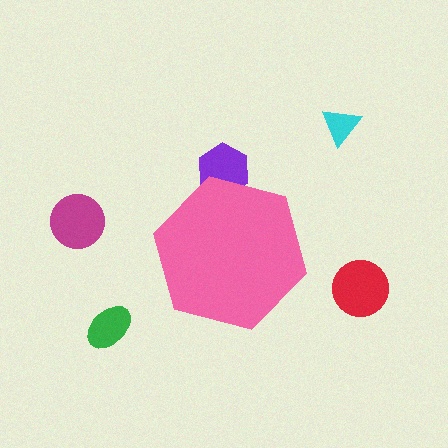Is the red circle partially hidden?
No, the red circle is fully visible.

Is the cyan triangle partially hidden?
No, the cyan triangle is fully visible.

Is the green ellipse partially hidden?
No, the green ellipse is fully visible.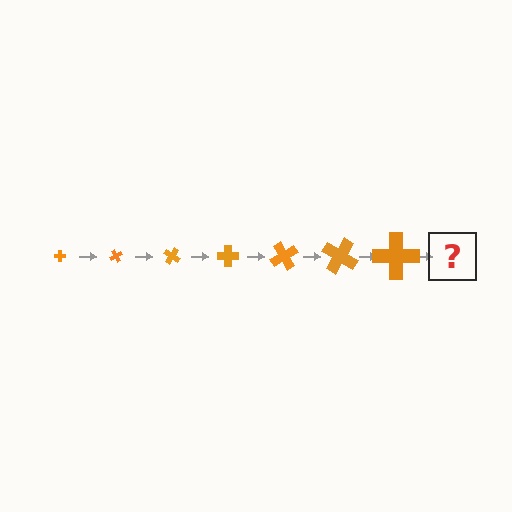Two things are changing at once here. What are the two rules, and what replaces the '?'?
The two rules are that the cross grows larger each step and it rotates 60 degrees each step. The '?' should be a cross, larger than the previous one and rotated 420 degrees from the start.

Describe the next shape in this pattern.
It should be a cross, larger than the previous one and rotated 420 degrees from the start.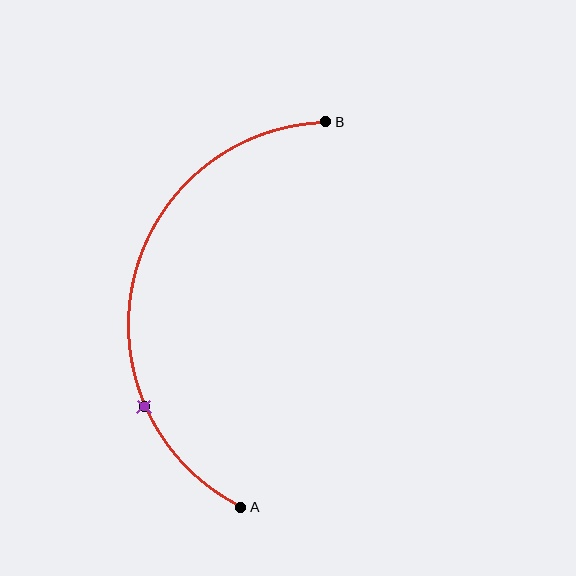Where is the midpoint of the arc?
The arc midpoint is the point on the curve farthest from the straight line joining A and B. It sits to the left of that line.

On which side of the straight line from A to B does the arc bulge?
The arc bulges to the left of the straight line connecting A and B.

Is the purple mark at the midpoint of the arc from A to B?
No. The purple mark lies on the arc but is closer to endpoint A. The arc midpoint would be at the point on the curve equidistant along the arc from both A and B.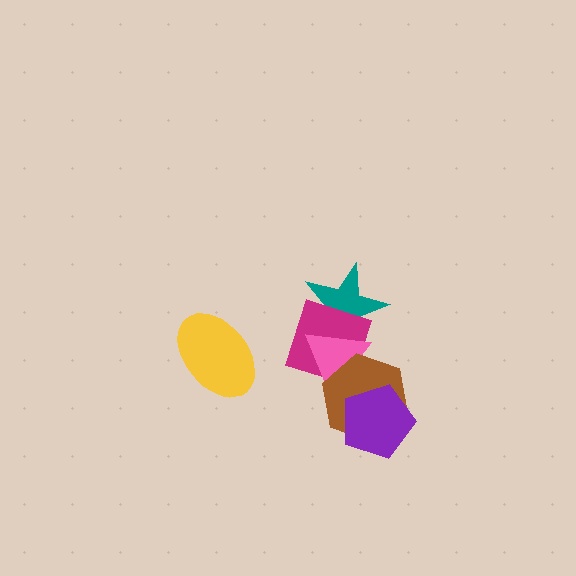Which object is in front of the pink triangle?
The brown hexagon is in front of the pink triangle.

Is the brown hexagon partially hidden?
Yes, it is partially covered by another shape.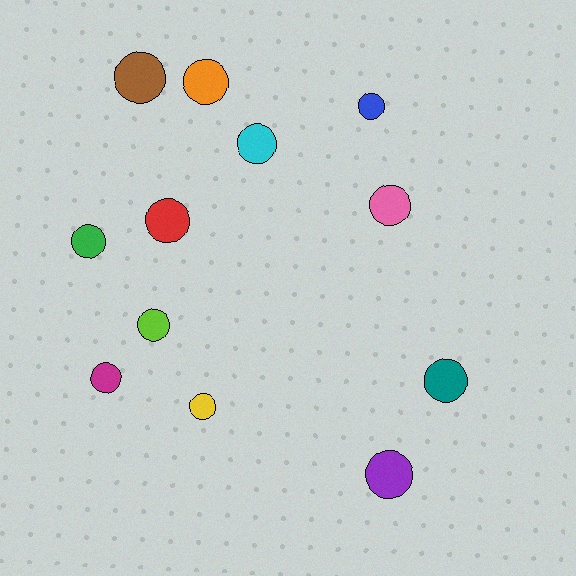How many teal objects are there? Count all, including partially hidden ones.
There is 1 teal object.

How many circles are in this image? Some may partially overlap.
There are 12 circles.